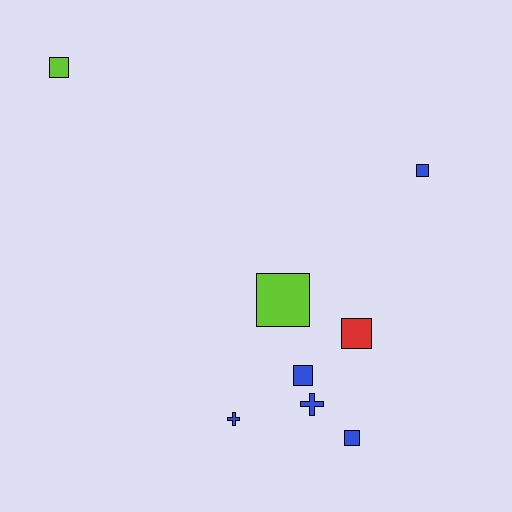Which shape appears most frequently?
Square, with 6 objects.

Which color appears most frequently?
Blue, with 5 objects.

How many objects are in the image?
There are 8 objects.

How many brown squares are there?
There are no brown squares.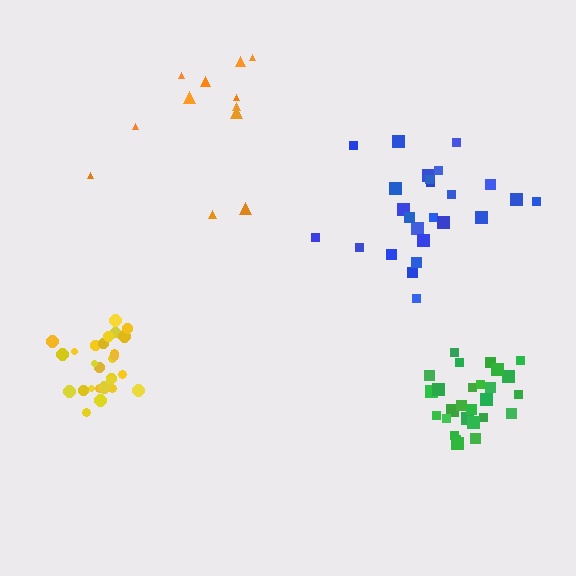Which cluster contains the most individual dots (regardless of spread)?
Yellow (27).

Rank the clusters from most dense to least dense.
yellow, green, blue, orange.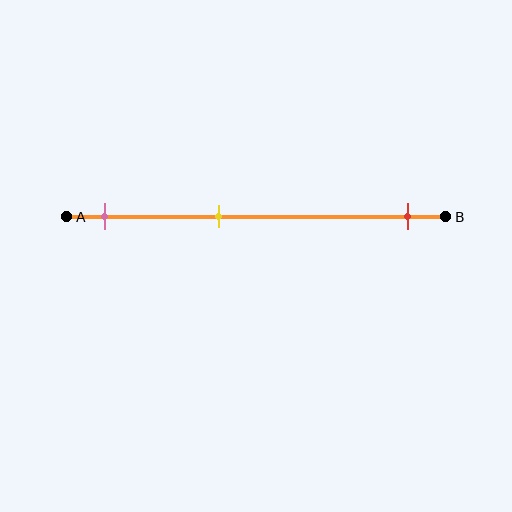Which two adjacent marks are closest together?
The pink and yellow marks are the closest adjacent pair.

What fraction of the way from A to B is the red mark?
The red mark is approximately 90% (0.9) of the way from A to B.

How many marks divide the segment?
There are 3 marks dividing the segment.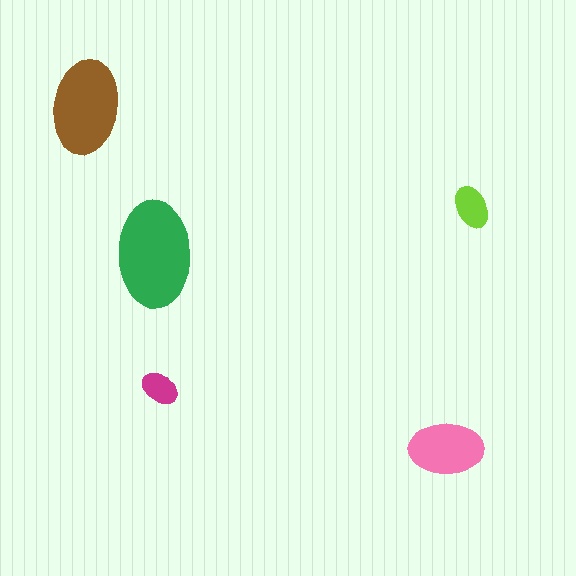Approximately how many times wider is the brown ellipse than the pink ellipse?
About 1.5 times wider.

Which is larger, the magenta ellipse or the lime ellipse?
The lime one.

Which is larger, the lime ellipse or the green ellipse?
The green one.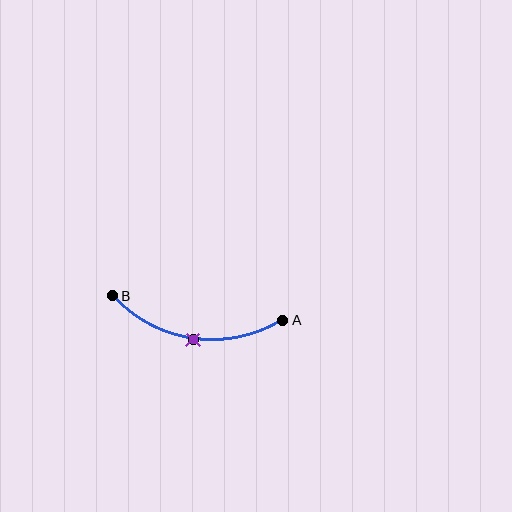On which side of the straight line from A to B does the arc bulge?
The arc bulges below the straight line connecting A and B.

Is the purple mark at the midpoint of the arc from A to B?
Yes. The purple mark lies on the arc at equal arc-length from both A and B — it is the arc midpoint.